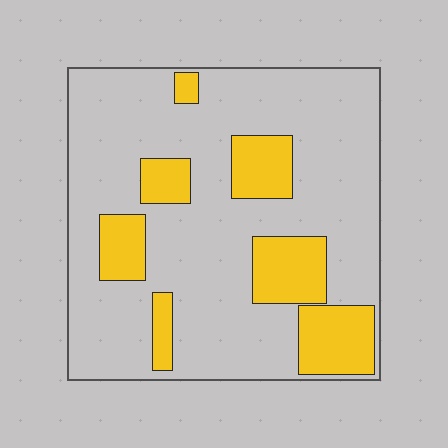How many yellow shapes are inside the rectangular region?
7.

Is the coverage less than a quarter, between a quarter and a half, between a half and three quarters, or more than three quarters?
Less than a quarter.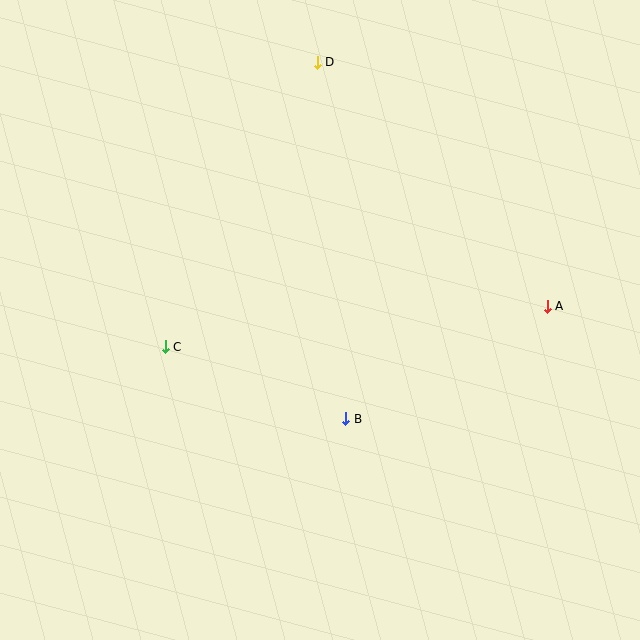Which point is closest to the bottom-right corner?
Point A is closest to the bottom-right corner.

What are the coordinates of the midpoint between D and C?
The midpoint between D and C is at (241, 204).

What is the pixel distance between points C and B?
The distance between C and B is 195 pixels.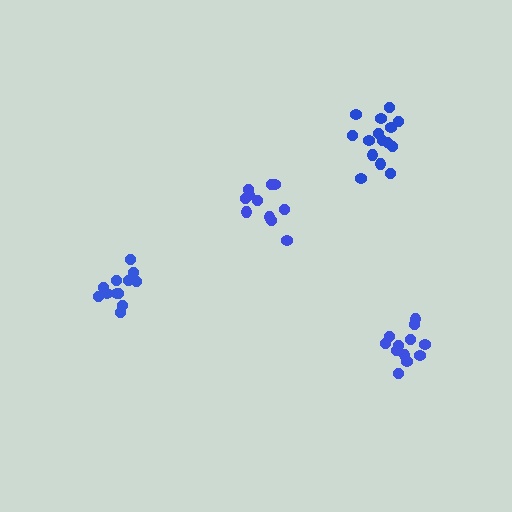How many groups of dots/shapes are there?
There are 4 groups.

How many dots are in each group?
Group 1: 15 dots, Group 2: 11 dots, Group 3: 12 dots, Group 4: 12 dots (50 total).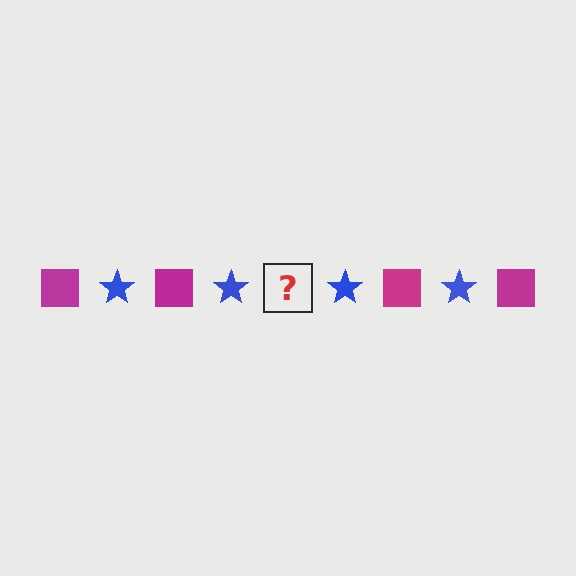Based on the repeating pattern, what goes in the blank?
The blank should be a magenta square.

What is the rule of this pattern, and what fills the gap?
The rule is that the pattern alternates between magenta square and blue star. The gap should be filled with a magenta square.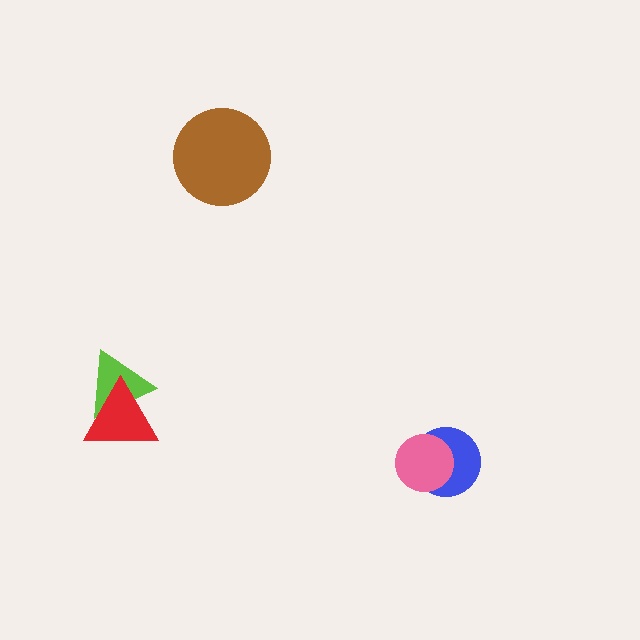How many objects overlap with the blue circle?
1 object overlaps with the blue circle.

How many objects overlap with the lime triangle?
1 object overlaps with the lime triangle.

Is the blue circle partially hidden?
Yes, it is partially covered by another shape.